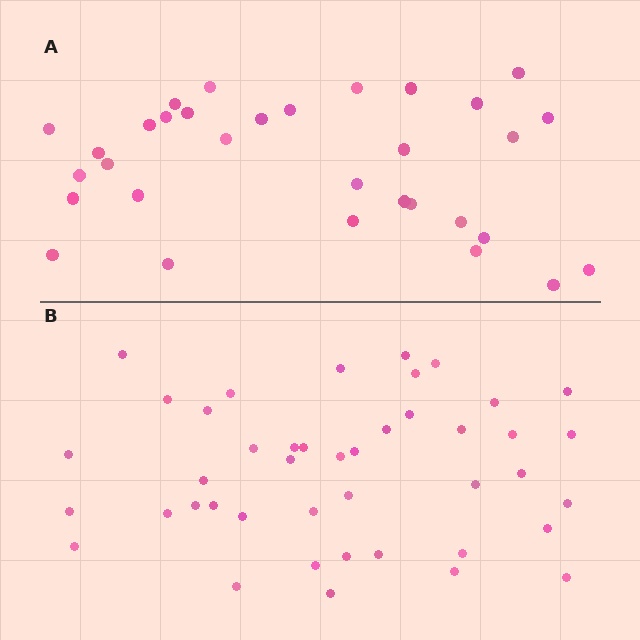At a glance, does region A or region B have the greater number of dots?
Region B (the bottom region) has more dots.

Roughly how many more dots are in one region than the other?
Region B has roughly 12 or so more dots than region A.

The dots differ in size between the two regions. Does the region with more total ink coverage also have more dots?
No. Region A has more total ink coverage because its dots are larger, but region B actually contains more individual dots. Total area can be misleading — the number of items is what matters here.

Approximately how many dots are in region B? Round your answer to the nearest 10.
About 40 dots. (The exact count is 43, which rounds to 40.)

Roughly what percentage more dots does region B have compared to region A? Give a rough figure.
About 35% more.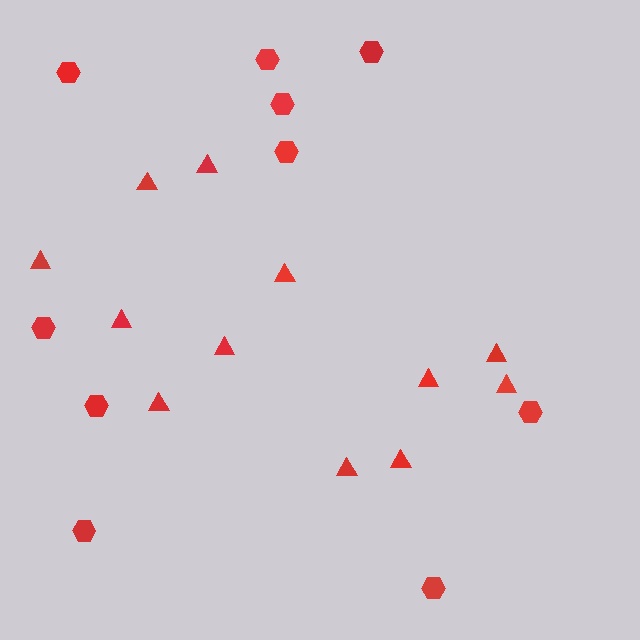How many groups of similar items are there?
There are 2 groups: one group of hexagons (10) and one group of triangles (12).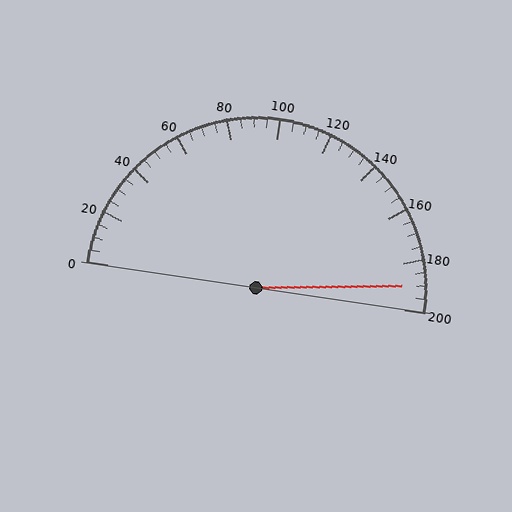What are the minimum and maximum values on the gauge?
The gauge ranges from 0 to 200.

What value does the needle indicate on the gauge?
The needle indicates approximately 190.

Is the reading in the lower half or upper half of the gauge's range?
The reading is in the upper half of the range (0 to 200).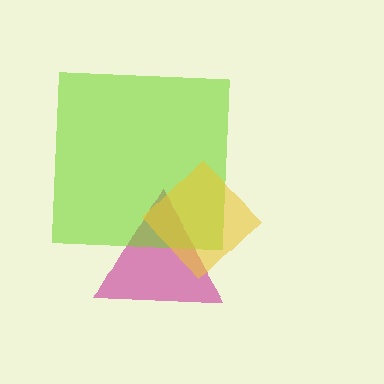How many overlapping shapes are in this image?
There are 3 overlapping shapes in the image.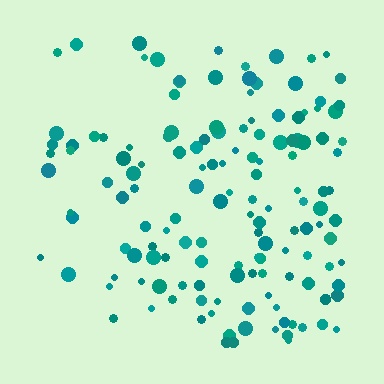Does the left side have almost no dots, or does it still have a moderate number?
Still a moderate number, just noticeably fewer than the right.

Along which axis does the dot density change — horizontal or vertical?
Horizontal.